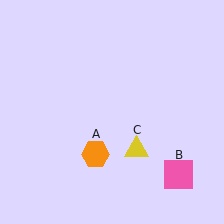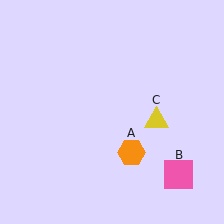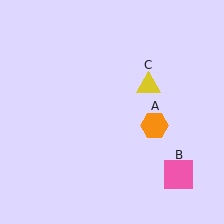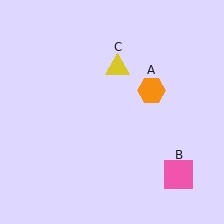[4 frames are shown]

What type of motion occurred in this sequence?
The orange hexagon (object A), yellow triangle (object C) rotated counterclockwise around the center of the scene.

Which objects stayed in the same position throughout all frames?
Pink square (object B) remained stationary.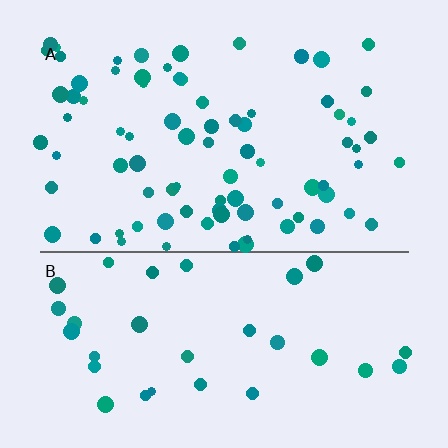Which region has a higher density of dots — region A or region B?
A (the top).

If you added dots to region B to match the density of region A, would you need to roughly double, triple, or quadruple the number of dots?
Approximately double.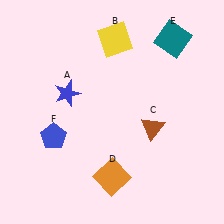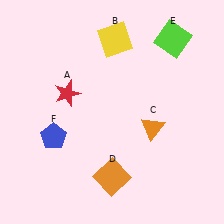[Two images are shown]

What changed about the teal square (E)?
In Image 1, E is teal. In Image 2, it changed to lime.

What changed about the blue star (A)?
In Image 1, A is blue. In Image 2, it changed to red.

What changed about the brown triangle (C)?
In Image 1, C is brown. In Image 2, it changed to orange.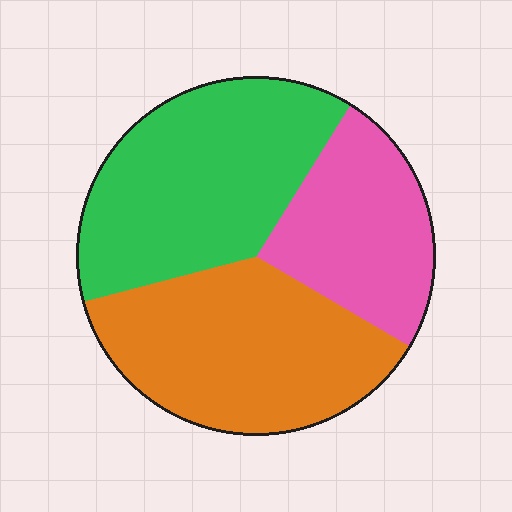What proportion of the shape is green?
Green takes up about three eighths (3/8) of the shape.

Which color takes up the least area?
Pink, at roughly 25%.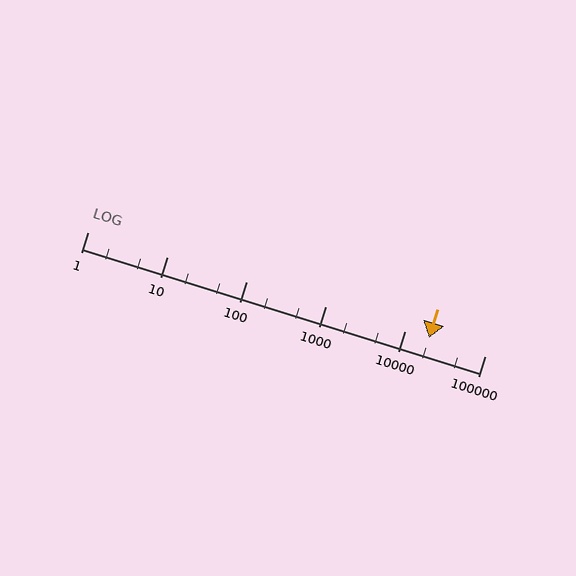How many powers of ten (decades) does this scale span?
The scale spans 5 decades, from 1 to 100000.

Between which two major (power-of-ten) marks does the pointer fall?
The pointer is between 10000 and 100000.